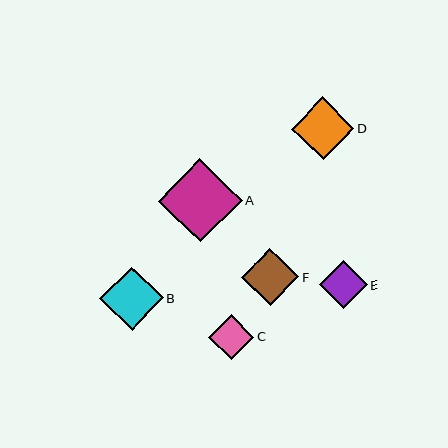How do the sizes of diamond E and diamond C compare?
Diamond E and diamond C are approximately the same size.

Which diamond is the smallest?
Diamond C is the smallest with a size of approximately 45 pixels.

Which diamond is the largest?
Diamond A is the largest with a size of approximately 83 pixels.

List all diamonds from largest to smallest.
From largest to smallest: A, B, D, F, E, C.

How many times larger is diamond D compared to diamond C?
Diamond D is approximately 1.4 times the size of diamond C.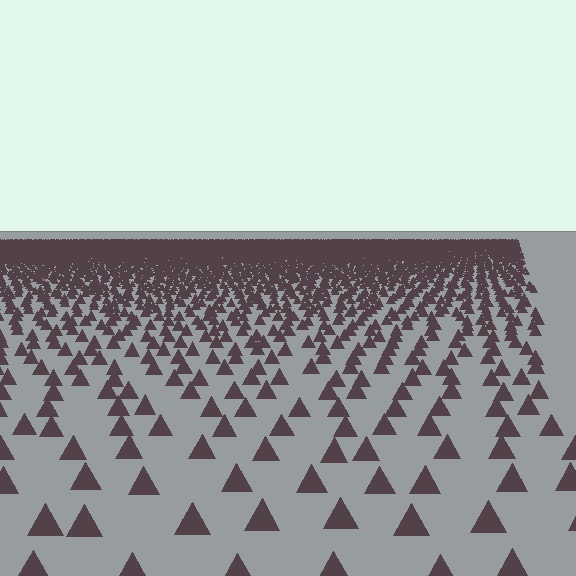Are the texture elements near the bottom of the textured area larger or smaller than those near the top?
Larger. Near the bottom, elements are closer to the viewer and appear at a bigger on-screen size.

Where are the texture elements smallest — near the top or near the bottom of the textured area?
Near the top.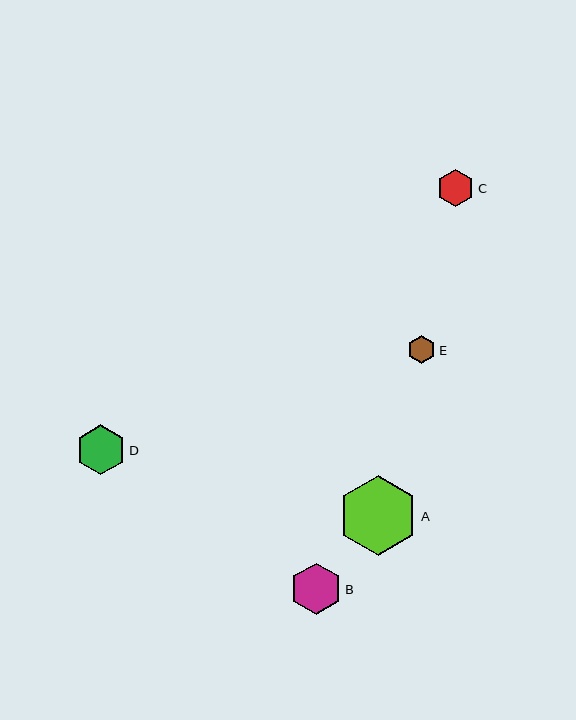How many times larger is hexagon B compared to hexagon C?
Hexagon B is approximately 1.4 times the size of hexagon C.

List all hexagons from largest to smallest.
From largest to smallest: A, B, D, C, E.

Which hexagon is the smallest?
Hexagon E is the smallest with a size of approximately 27 pixels.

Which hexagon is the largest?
Hexagon A is the largest with a size of approximately 80 pixels.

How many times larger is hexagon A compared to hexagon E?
Hexagon A is approximately 2.9 times the size of hexagon E.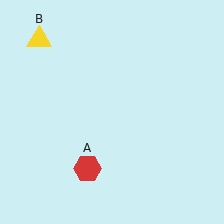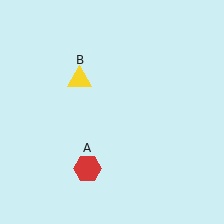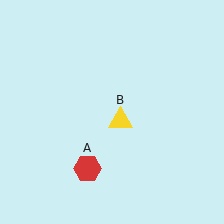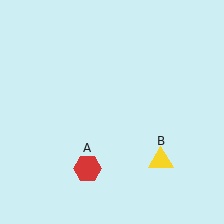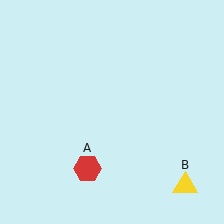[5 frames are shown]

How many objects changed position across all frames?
1 object changed position: yellow triangle (object B).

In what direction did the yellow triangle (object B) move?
The yellow triangle (object B) moved down and to the right.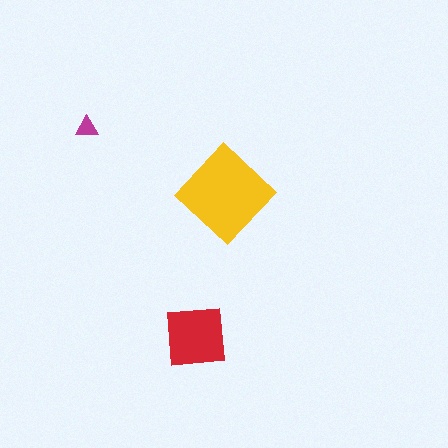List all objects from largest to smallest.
The yellow diamond, the red square, the magenta triangle.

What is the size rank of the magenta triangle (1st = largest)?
3rd.